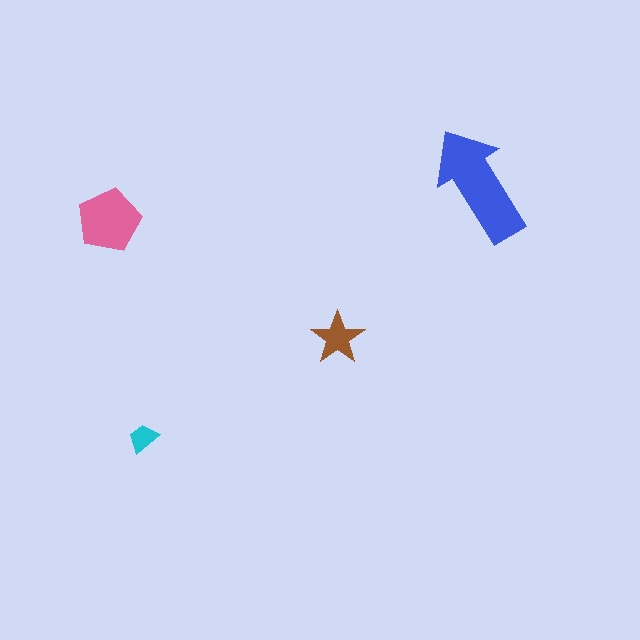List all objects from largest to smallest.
The blue arrow, the pink pentagon, the brown star, the cyan trapezoid.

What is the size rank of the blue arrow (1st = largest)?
1st.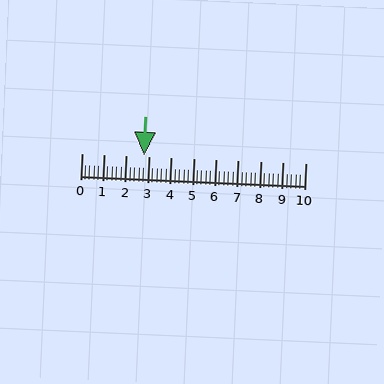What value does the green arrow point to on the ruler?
The green arrow points to approximately 2.8.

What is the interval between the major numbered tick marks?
The major tick marks are spaced 1 units apart.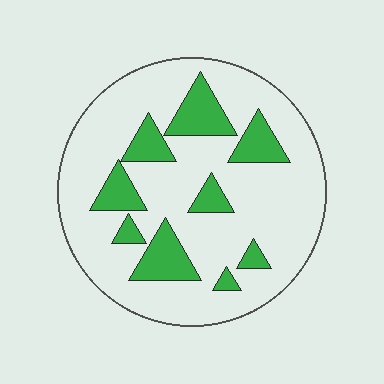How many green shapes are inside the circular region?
9.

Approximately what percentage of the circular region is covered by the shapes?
Approximately 20%.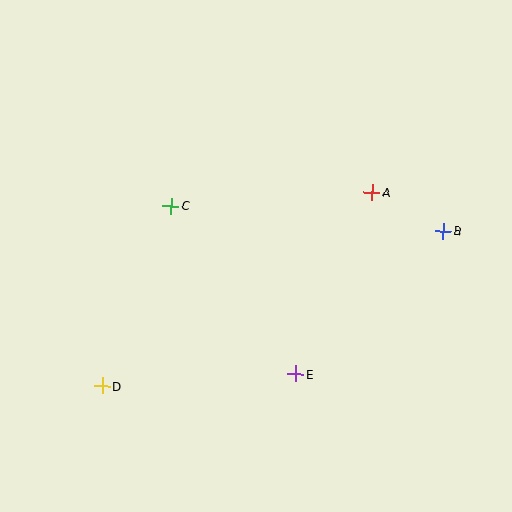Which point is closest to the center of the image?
Point C at (171, 206) is closest to the center.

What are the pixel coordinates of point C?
Point C is at (171, 206).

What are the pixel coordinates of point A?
Point A is at (372, 192).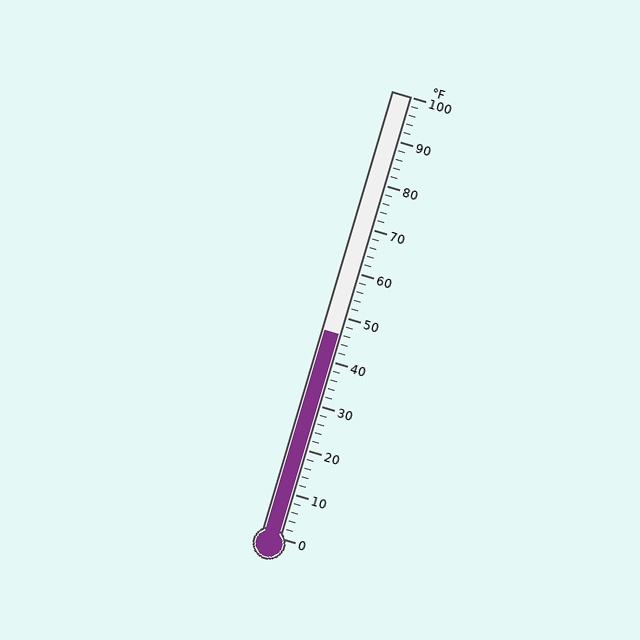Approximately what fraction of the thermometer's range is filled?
The thermometer is filled to approximately 45% of its range.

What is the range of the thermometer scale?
The thermometer scale ranges from 0°F to 100°F.